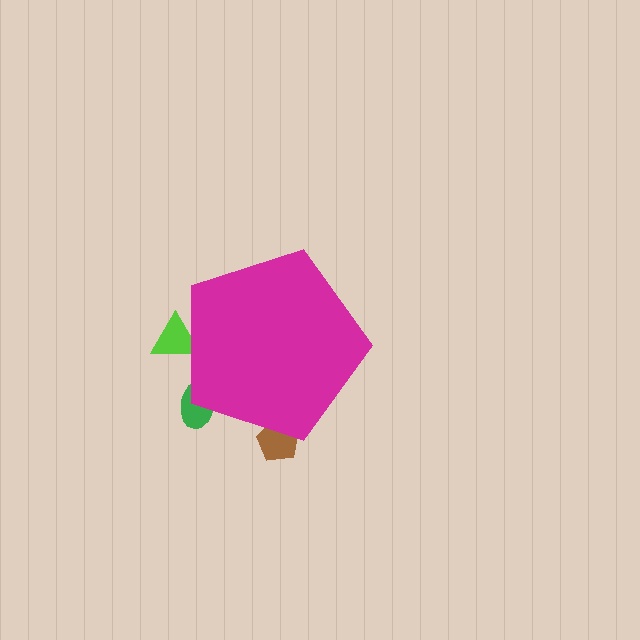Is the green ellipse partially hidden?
Yes, the green ellipse is partially hidden behind the magenta pentagon.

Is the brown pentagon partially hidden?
Yes, the brown pentagon is partially hidden behind the magenta pentagon.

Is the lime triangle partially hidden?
Yes, the lime triangle is partially hidden behind the magenta pentagon.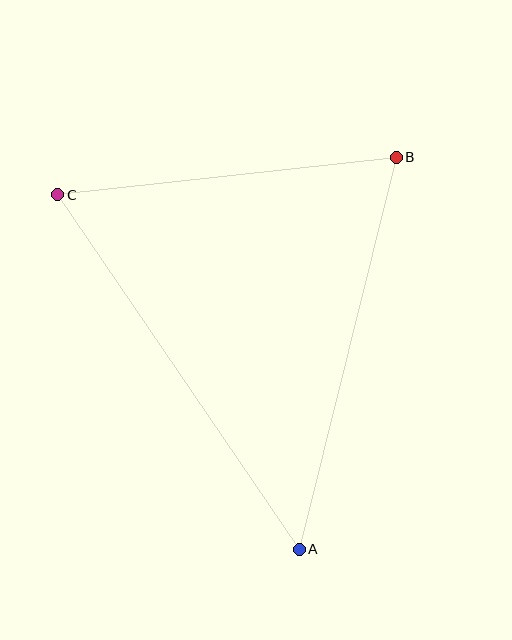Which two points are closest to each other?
Points B and C are closest to each other.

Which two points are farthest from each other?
Points A and C are farthest from each other.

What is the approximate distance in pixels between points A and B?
The distance between A and B is approximately 404 pixels.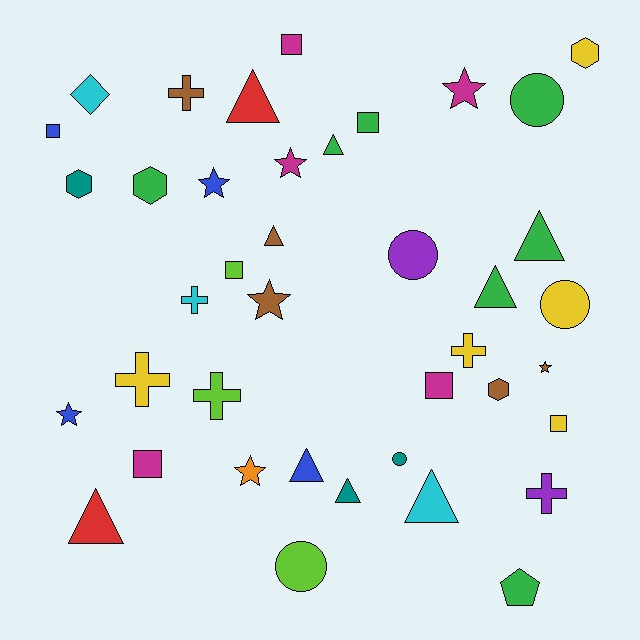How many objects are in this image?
There are 40 objects.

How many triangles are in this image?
There are 9 triangles.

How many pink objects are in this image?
There are no pink objects.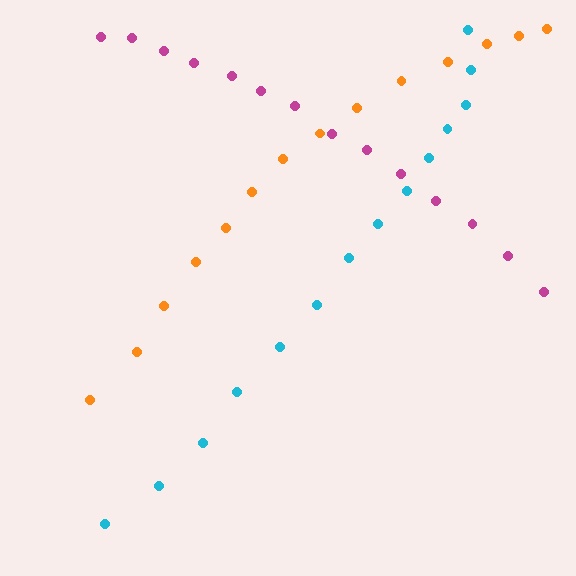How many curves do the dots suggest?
There are 3 distinct paths.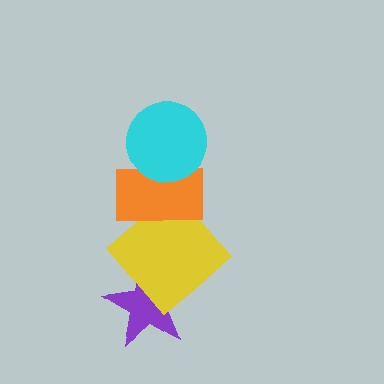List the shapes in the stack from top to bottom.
From top to bottom: the cyan circle, the orange rectangle, the yellow diamond, the purple star.